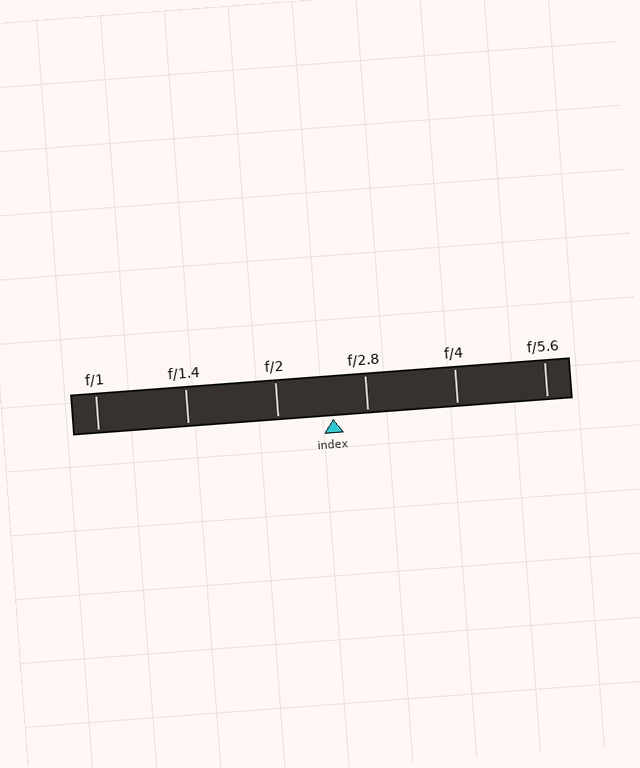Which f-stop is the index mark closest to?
The index mark is closest to f/2.8.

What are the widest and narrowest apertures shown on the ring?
The widest aperture shown is f/1 and the narrowest is f/5.6.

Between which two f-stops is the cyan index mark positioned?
The index mark is between f/2 and f/2.8.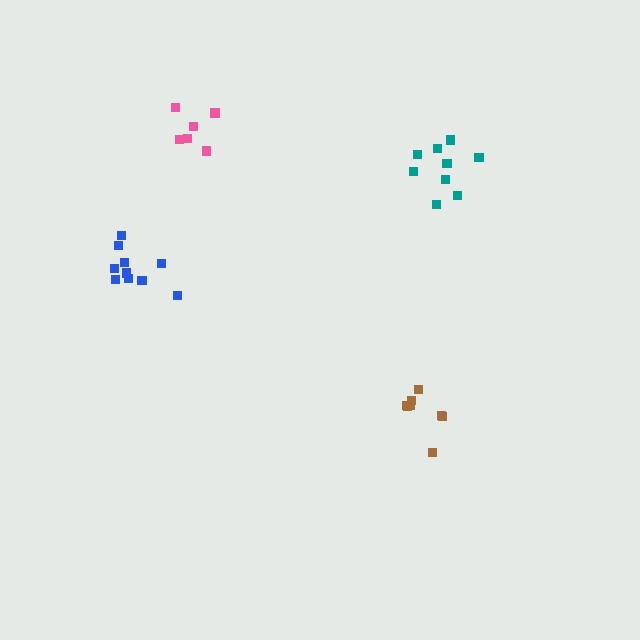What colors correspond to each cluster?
The clusters are colored: blue, brown, teal, pink.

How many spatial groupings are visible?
There are 4 spatial groupings.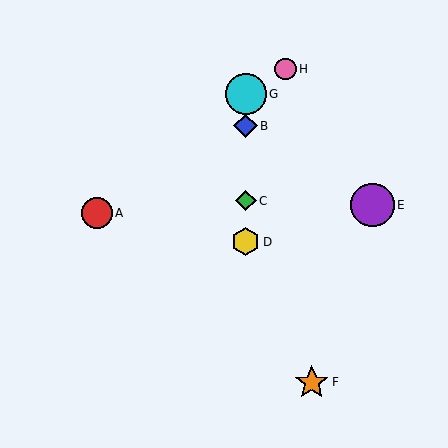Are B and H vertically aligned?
No, B is at x≈246 and H is at x≈285.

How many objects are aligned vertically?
4 objects (B, C, D, G) are aligned vertically.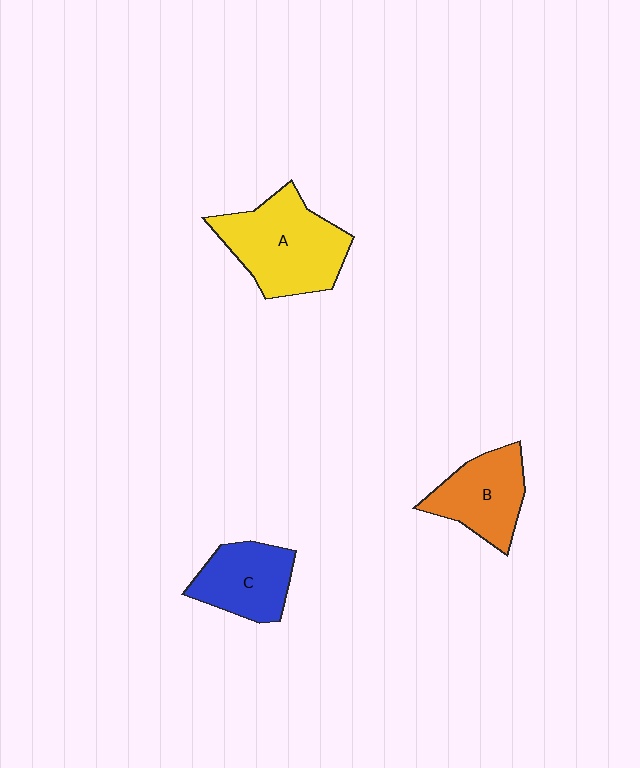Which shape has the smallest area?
Shape C (blue).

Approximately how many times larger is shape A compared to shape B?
Approximately 1.5 times.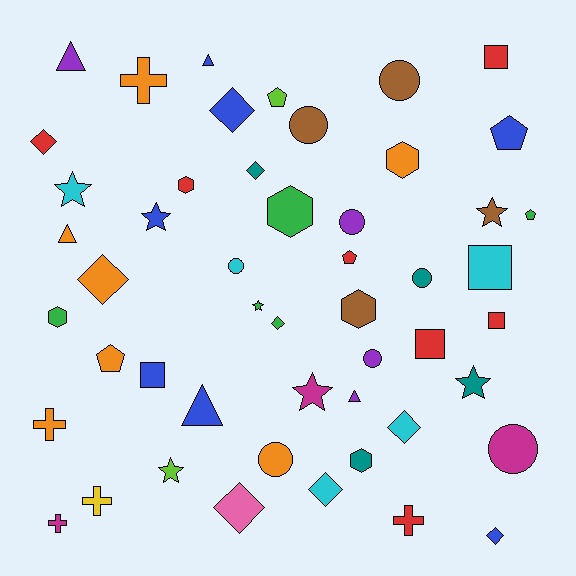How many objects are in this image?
There are 50 objects.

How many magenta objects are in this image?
There are 3 magenta objects.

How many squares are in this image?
There are 5 squares.